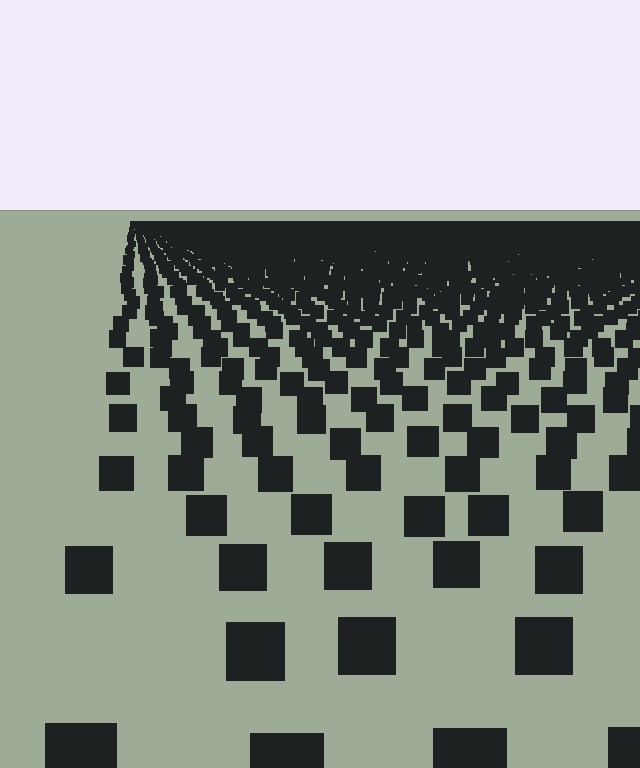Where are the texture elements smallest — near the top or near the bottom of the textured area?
Near the top.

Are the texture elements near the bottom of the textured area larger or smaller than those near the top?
Larger. Near the bottom, elements are closer to the viewer and appear at a bigger on-screen size.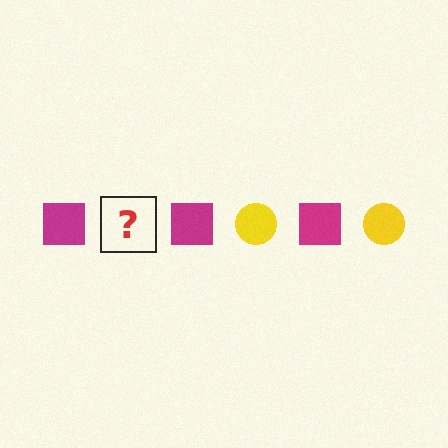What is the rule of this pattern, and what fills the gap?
The rule is that the pattern alternates between magenta square and yellow circle. The gap should be filled with a yellow circle.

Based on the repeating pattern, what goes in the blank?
The blank should be a yellow circle.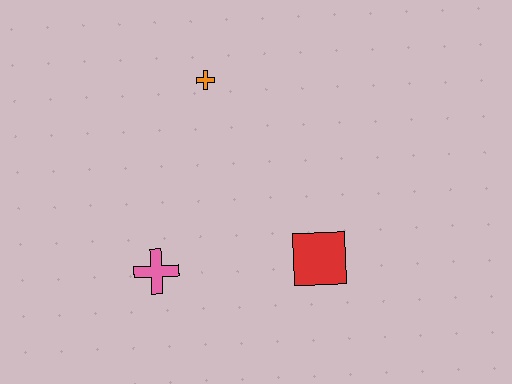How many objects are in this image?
There are 3 objects.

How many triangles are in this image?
There are no triangles.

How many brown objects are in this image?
There are no brown objects.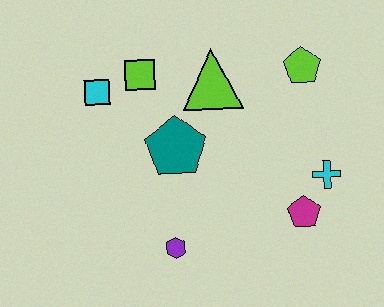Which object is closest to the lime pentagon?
The lime triangle is closest to the lime pentagon.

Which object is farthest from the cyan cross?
The cyan square is farthest from the cyan cross.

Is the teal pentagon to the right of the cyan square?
Yes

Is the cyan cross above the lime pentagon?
No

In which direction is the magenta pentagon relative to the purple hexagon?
The magenta pentagon is to the right of the purple hexagon.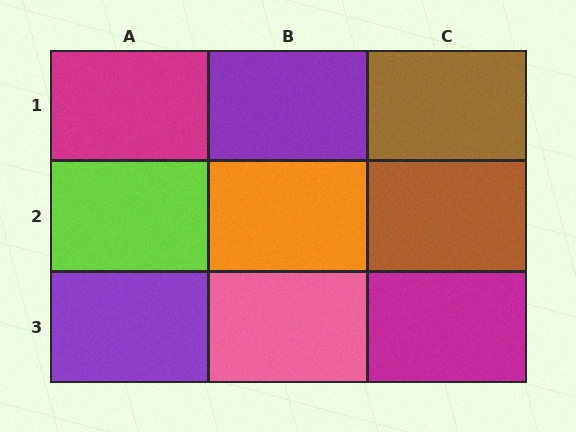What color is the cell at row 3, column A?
Purple.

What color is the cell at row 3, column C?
Magenta.